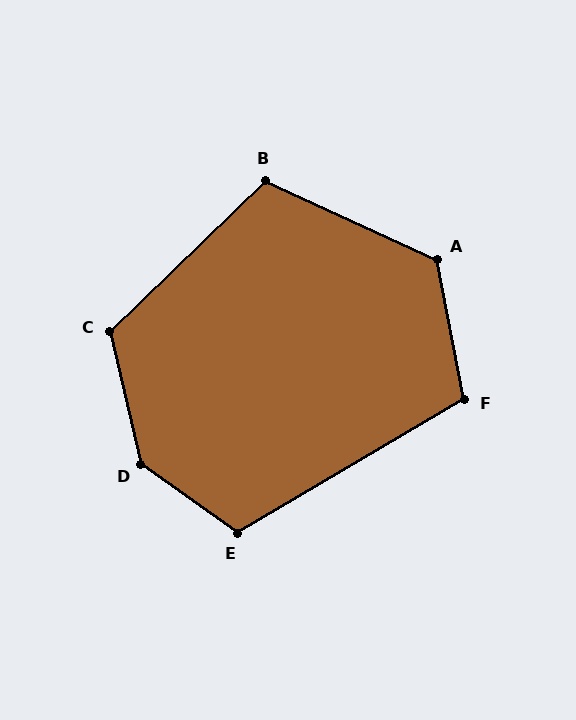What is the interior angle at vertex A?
Approximately 125 degrees (obtuse).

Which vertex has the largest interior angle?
D, at approximately 139 degrees.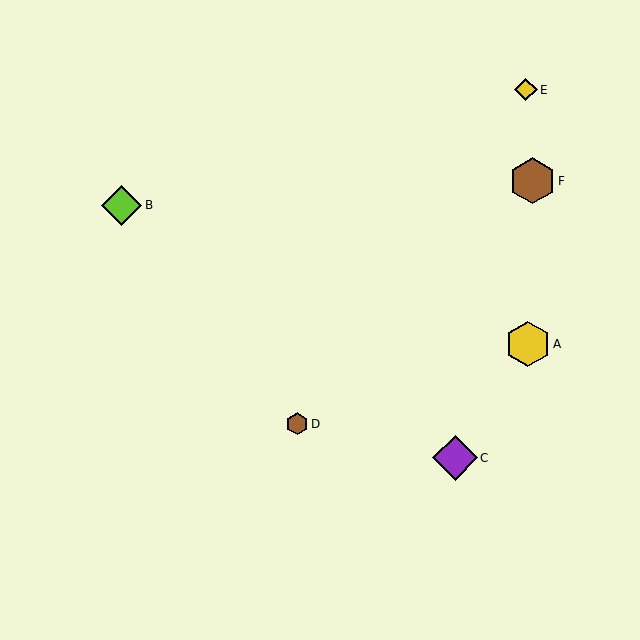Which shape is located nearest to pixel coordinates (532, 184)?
The brown hexagon (labeled F) at (532, 181) is nearest to that location.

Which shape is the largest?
The brown hexagon (labeled F) is the largest.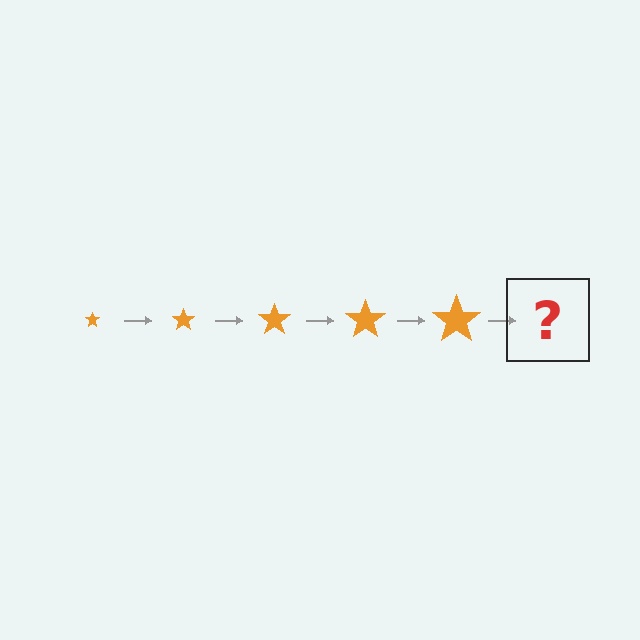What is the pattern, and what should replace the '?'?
The pattern is that the star gets progressively larger each step. The '?' should be an orange star, larger than the previous one.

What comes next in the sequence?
The next element should be an orange star, larger than the previous one.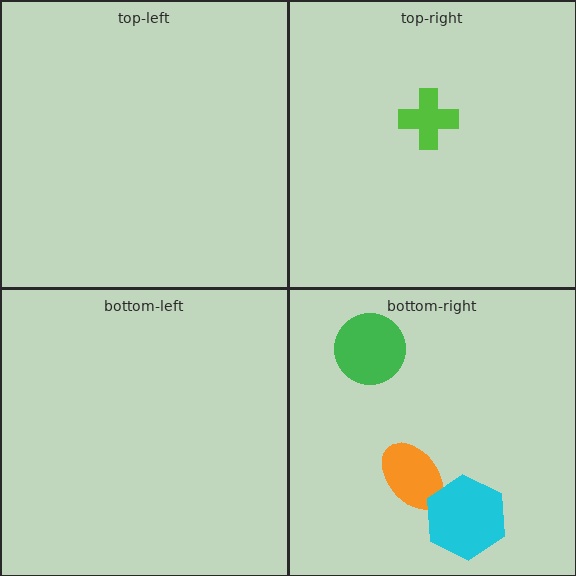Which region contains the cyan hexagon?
The bottom-right region.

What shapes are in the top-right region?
The lime cross.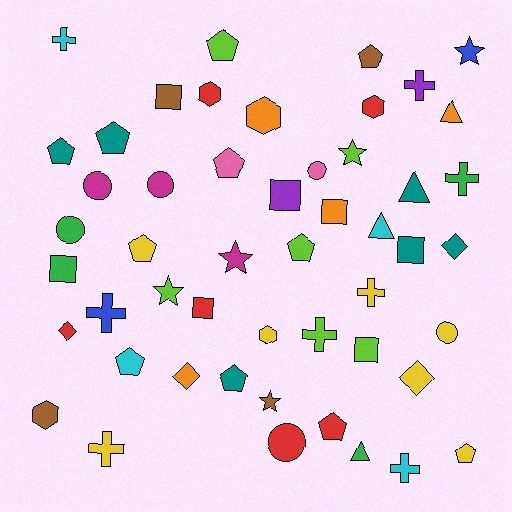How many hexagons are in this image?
There are 5 hexagons.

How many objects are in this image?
There are 50 objects.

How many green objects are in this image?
There are 4 green objects.